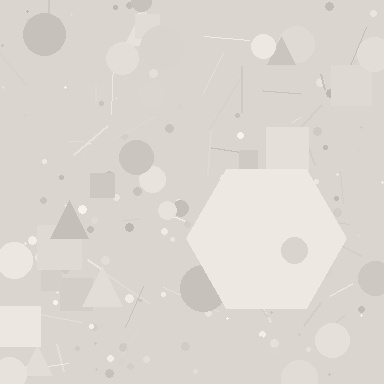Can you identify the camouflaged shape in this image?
The camouflaged shape is a hexagon.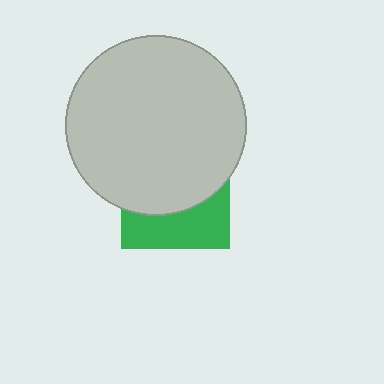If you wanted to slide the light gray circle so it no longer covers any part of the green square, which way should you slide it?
Slide it up — that is the most direct way to separate the two shapes.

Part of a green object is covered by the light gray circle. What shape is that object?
It is a square.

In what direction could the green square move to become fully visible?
The green square could move down. That would shift it out from behind the light gray circle entirely.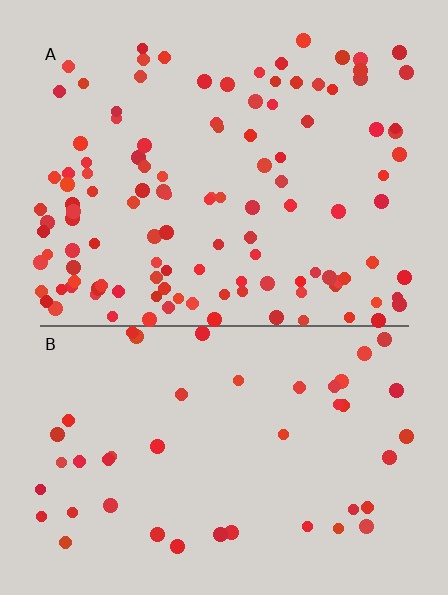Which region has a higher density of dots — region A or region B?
A (the top).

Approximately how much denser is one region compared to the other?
Approximately 2.6× — region A over region B.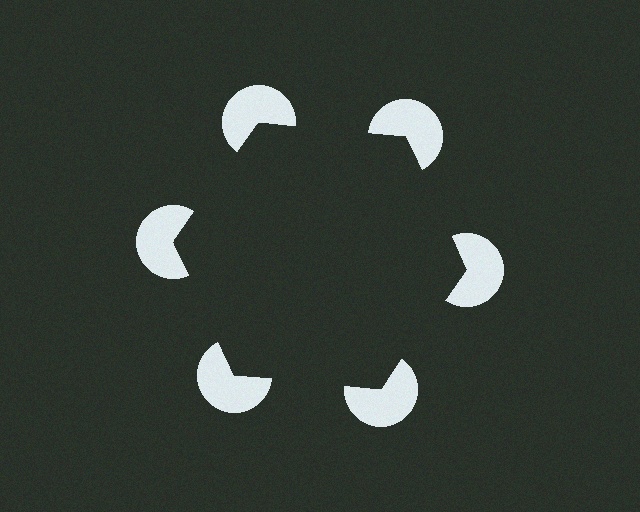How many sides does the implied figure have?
6 sides.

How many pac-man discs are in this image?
There are 6 — one at each vertex of the illusory hexagon.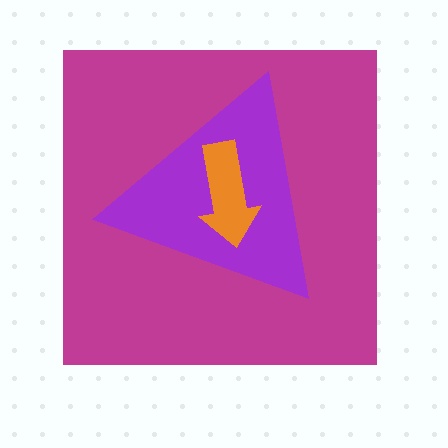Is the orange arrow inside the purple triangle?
Yes.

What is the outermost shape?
The magenta square.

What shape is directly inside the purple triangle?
The orange arrow.